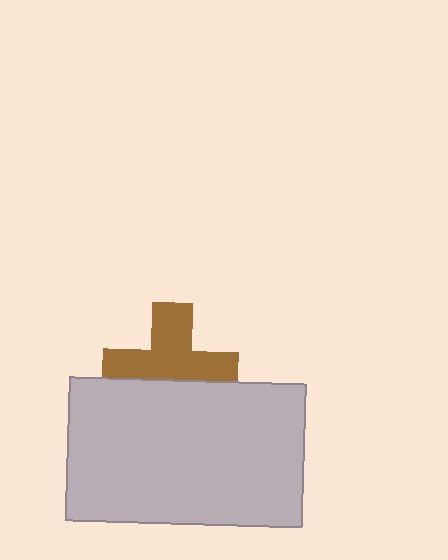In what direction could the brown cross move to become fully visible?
The brown cross could move up. That would shift it out from behind the light gray rectangle entirely.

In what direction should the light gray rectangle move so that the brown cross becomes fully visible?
The light gray rectangle should move down. That is the shortest direction to clear the overlap and leave the brown cross fully visible.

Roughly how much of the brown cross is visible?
About half of it is visible (roughly 63%).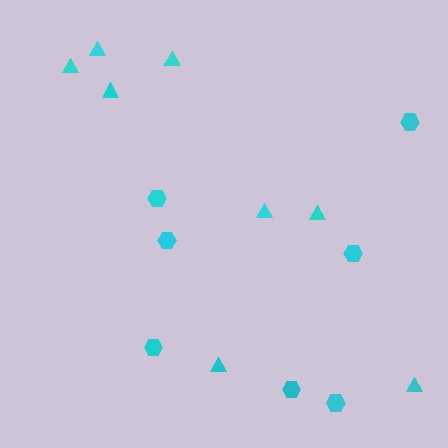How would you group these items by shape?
There are 2 groups: one group of triangles (8) and one group of hexagons (7).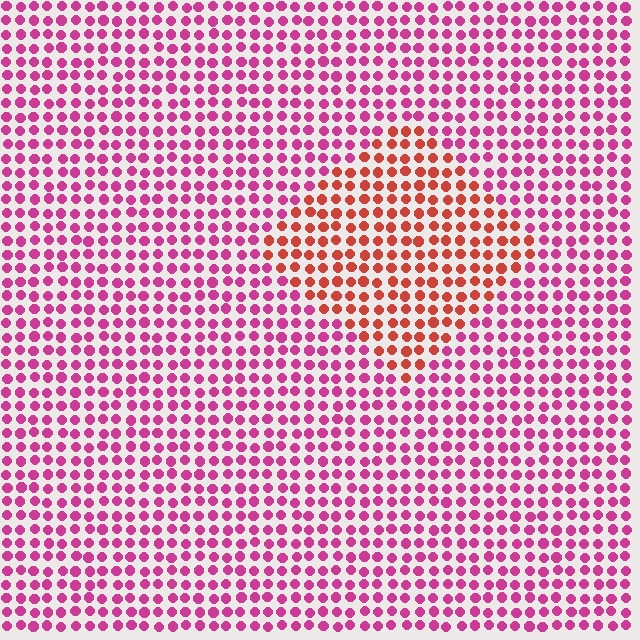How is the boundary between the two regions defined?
The boundary is defined purely by a slight shift in hue (about 42 degrees). Spacing, size, and orientation are identical on both sides.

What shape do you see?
I see a diamond.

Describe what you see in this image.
The image is filled with small magenta elements in a uniform arrangement. A diamond-shaped region is visible where the elements are tinted to a slightly different hue, forming a subtle color boundary.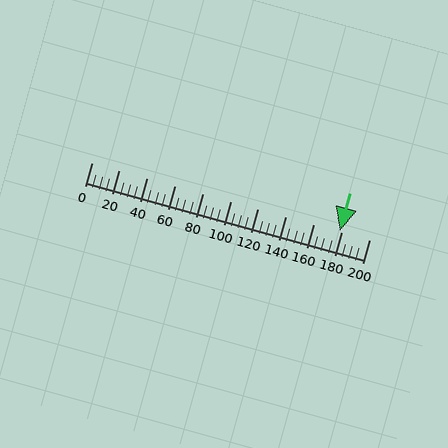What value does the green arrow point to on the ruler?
The green arrow points to approximately 179.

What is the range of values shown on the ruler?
The ruler shows values from 0 to 200.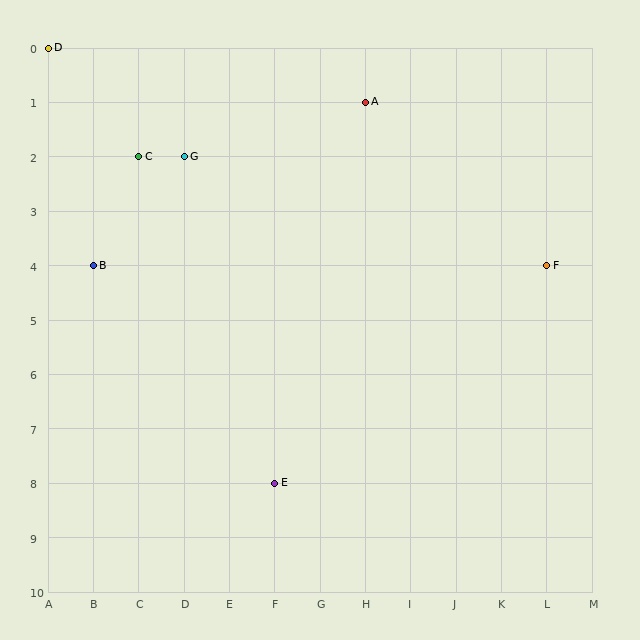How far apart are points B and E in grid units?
Points B and E are 4 columns and 4 rows apart (about 5.7 grid units diagonally).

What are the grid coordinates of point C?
Point C is at grid coordinates (C, 2).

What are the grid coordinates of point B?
Point B is at grid coordinates (B, 4).